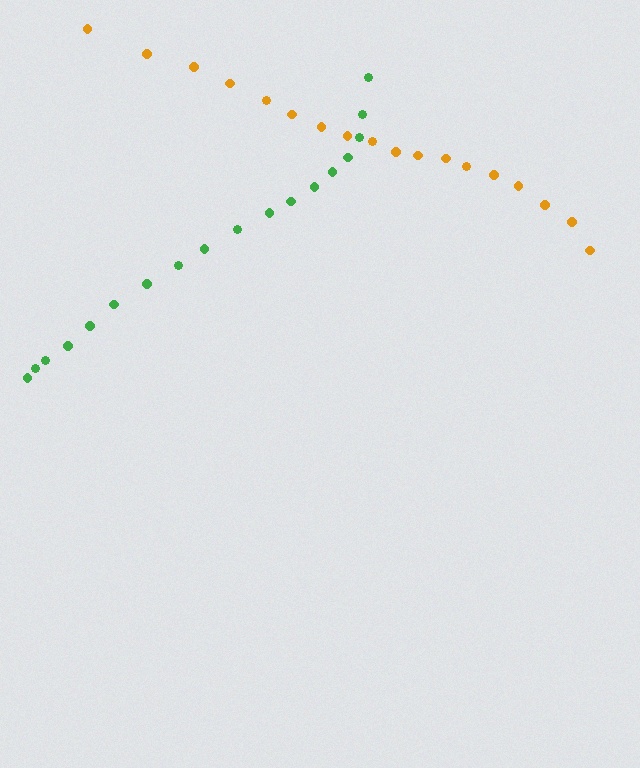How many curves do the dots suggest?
There are 2 distinct paths.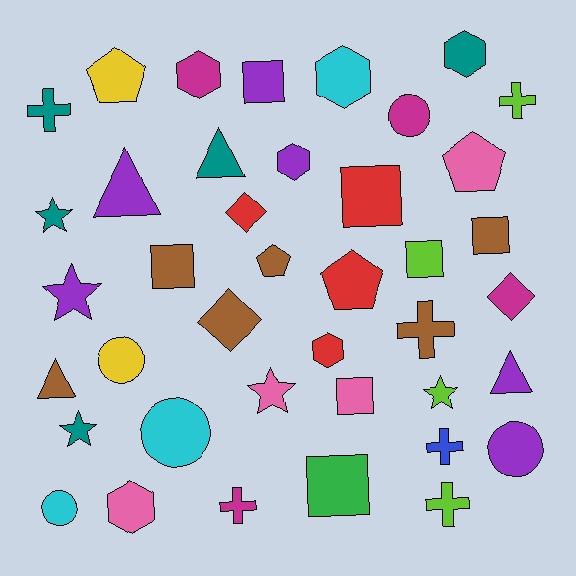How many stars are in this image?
There are 5 stars.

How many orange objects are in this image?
There are no orange objects.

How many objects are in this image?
There are 40 objects.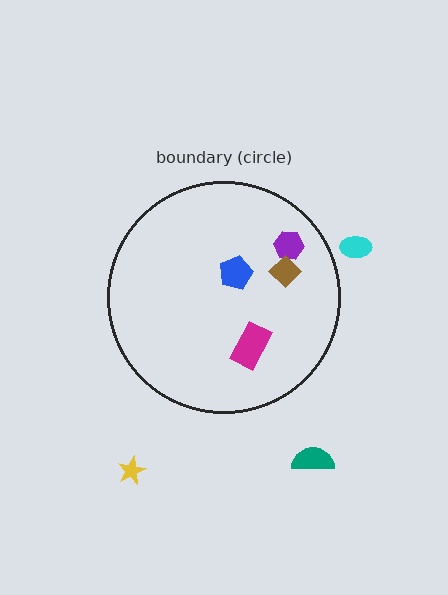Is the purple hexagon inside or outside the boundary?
Inside.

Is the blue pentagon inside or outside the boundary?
Inside.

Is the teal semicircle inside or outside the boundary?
Outside.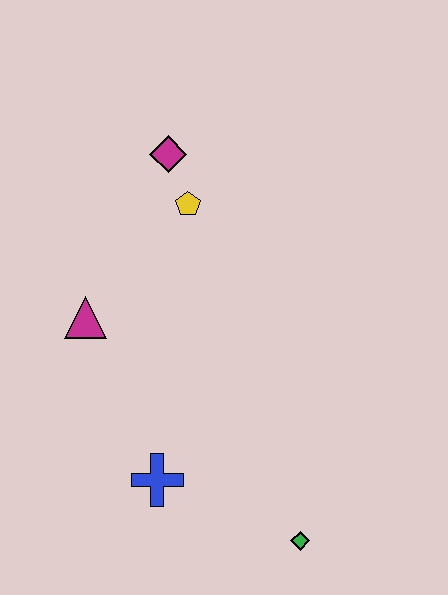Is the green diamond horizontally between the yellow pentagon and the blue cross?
No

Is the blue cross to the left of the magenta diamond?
Yes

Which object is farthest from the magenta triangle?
The green diamond is farthest from the magenta triangle.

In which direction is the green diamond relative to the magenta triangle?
The green diamond is below the magenta triangle.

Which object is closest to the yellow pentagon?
The magenta diamond is closest to the yellow pentagon.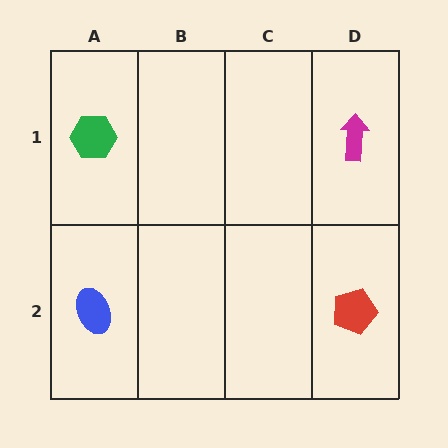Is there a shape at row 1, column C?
No, that cell is empty.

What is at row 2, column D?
A red pentagon.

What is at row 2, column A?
A blue ellipse.